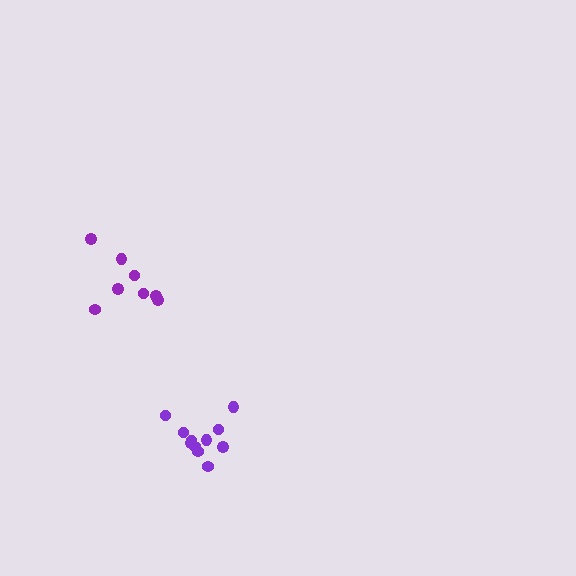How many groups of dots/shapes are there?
There are 2 groups.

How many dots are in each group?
Group 1: 11 dots, Group 2: 8 dots (19 total).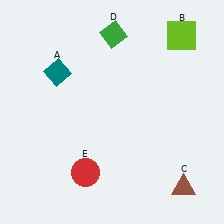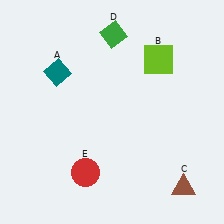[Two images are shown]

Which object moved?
The lime square (B) moved down.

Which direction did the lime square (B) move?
The lime square (B) moved down.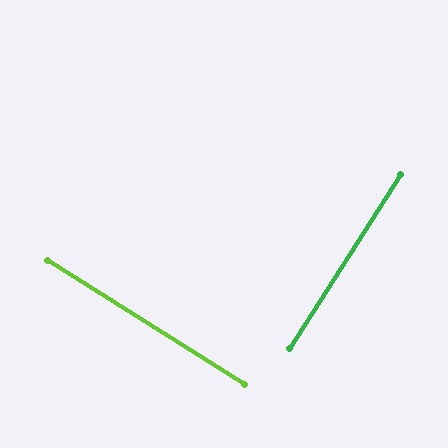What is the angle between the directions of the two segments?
Approximately 90 degrees.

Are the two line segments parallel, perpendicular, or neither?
Perpendicular — they meet at approximately 90°.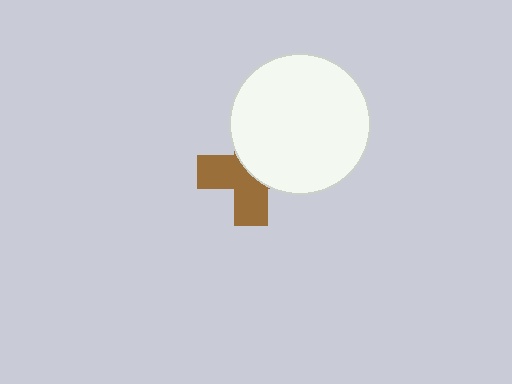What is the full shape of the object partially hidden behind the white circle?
The partially hidden object is a brown cross.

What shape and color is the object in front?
The object in front is a white circle.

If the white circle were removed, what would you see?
You would see the complete brown cross.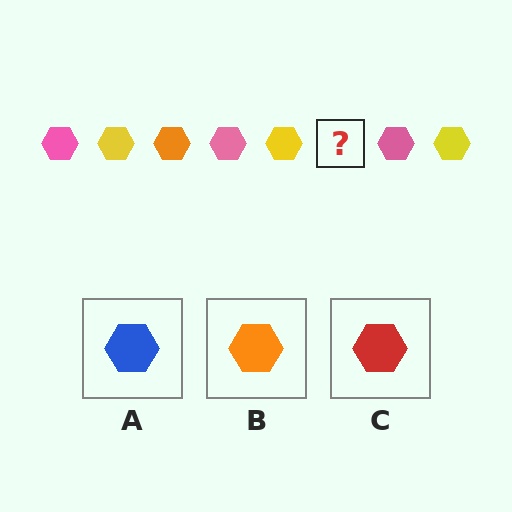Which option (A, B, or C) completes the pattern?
B.